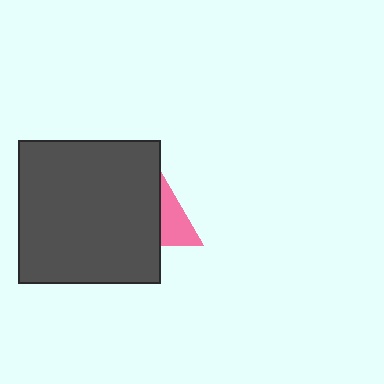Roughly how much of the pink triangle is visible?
A small part of it is visible (roughly 34%).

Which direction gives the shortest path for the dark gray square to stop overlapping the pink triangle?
Moving left gives the shortest separation.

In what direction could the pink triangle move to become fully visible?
The pink triangle could move right. That would shift it out from behind the dark gray square entirely.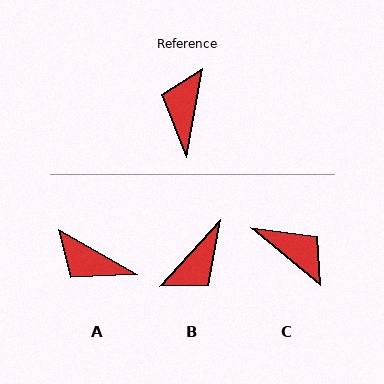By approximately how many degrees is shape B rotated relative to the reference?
Approximately 149 degrees counter-clockwise.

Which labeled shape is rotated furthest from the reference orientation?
B, about 149 degrees away.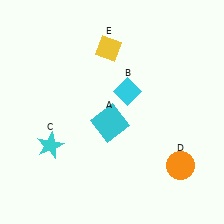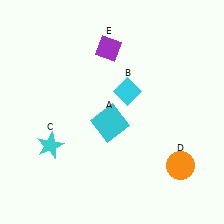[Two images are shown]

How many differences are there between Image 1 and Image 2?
There is 1 difference between the two images.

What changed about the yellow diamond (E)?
In Image 1, E is yellow. In Image 2, it changed to purple.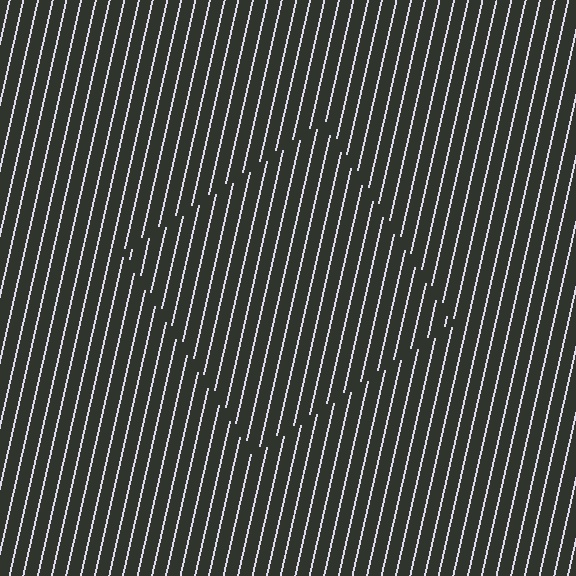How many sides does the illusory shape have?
4 sides — the line-ends trace a square.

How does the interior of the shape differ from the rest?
The interior of the shape contains the same grating, shifted by half a period — the contour is defined by the phase discontinuity where line-ends from the inner and outer gratings abut.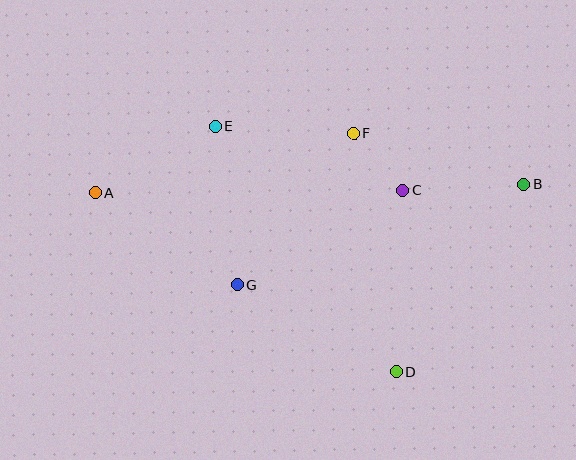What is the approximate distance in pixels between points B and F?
The distance between B and F is approximately 178 pixels.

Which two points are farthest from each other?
Points A and B are farthest from each other.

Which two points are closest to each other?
Points C and F are closest to each other.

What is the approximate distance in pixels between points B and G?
The distance between B and G is approximately 304 pixels.